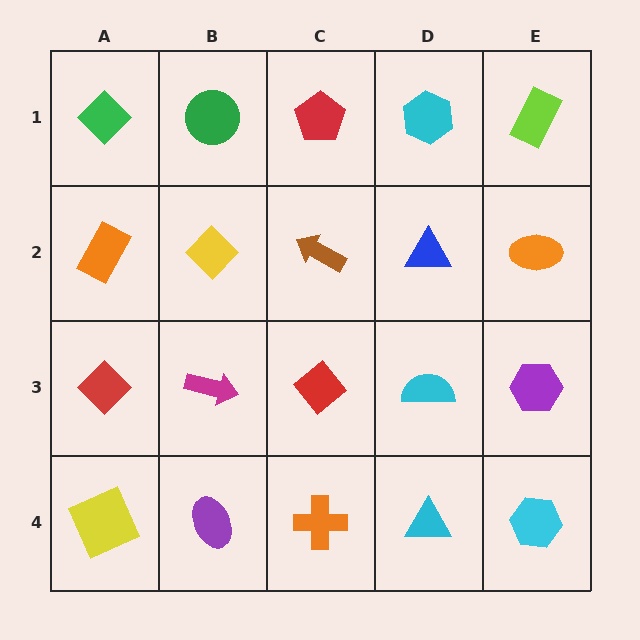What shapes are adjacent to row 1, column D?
A blue triangle (row 2, column D), a red pentagon (row 1, column C), a lime rectangle (row 1, column E).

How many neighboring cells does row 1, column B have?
3.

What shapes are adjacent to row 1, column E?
An orange ellipse (row 2, column E), a cyan hexagon (row 1, column D).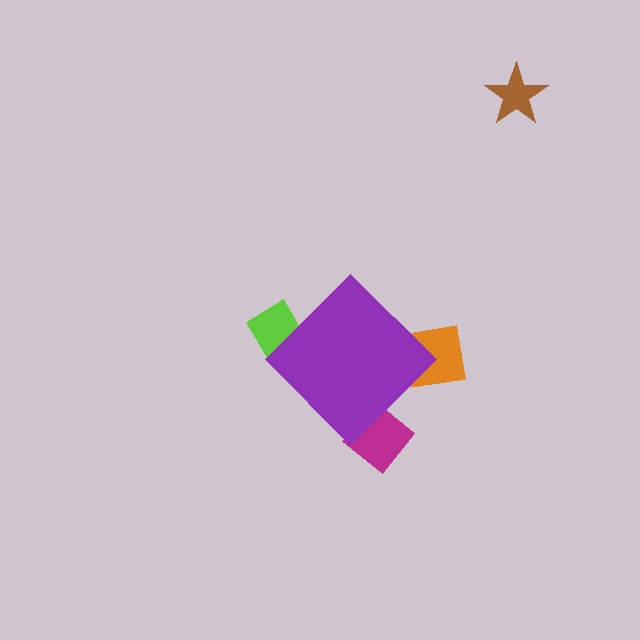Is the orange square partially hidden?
Yes, the orange square is partially hidden behind the purple diamond.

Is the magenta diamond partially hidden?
Yes, the magenta diamond is partially hidden behind the purple diamond.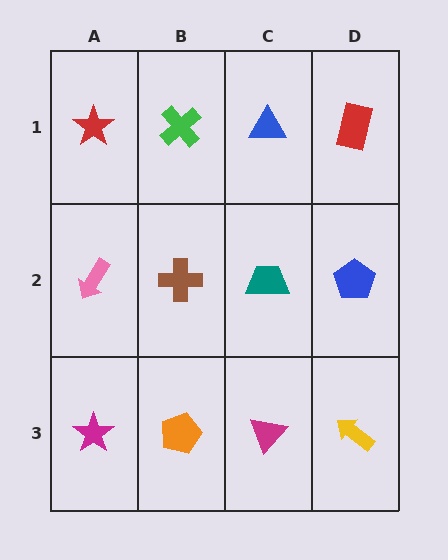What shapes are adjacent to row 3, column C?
A teal trapezoid (row 2, column C), an orange pentagon (row 3, column B), a yellow arrow (row 3, column D).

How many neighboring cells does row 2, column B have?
4.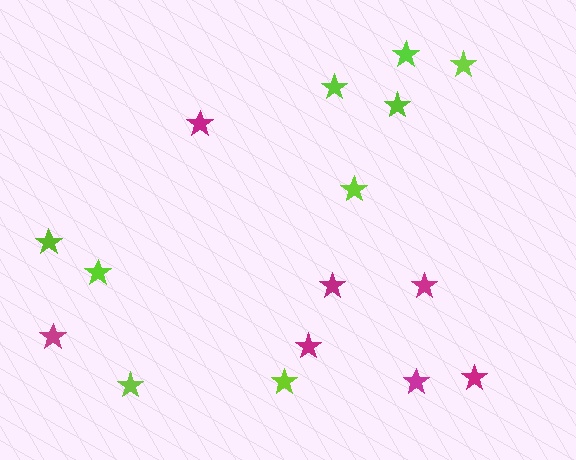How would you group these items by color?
There are 2 groups: one group of lime stars (9) and one group of magenta stars (7).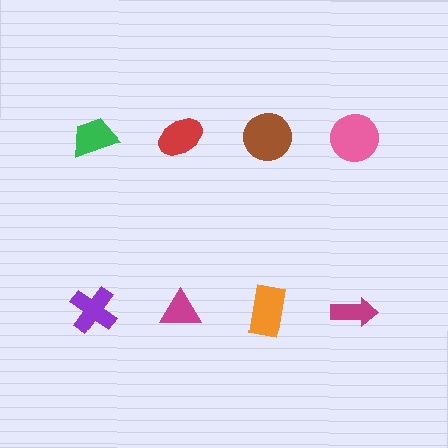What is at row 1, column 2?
A red ellipse.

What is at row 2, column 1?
A purple cross.